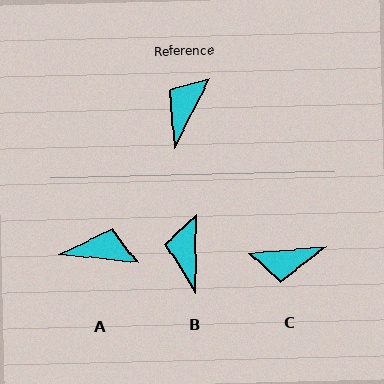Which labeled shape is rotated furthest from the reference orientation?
C, about 122 degrees away.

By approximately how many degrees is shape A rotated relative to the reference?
Approximately 69 degrees clockwise.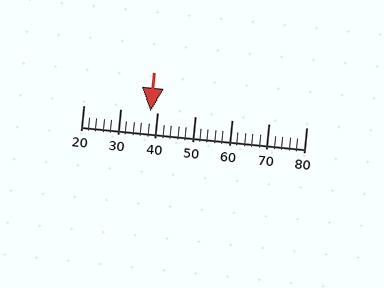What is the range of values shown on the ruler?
The ruler shows values from 20 to 80.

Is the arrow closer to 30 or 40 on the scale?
The arrow is closer to 40.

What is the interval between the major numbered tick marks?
The major tick marks are spaced 10 units apart.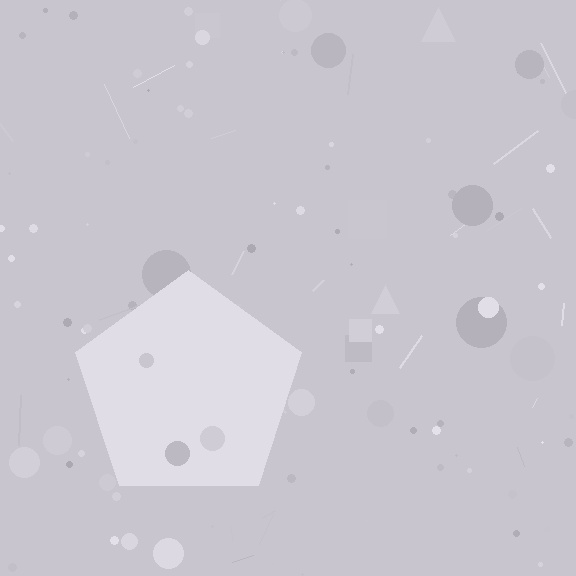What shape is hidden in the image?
A pentagon is hidden in the image.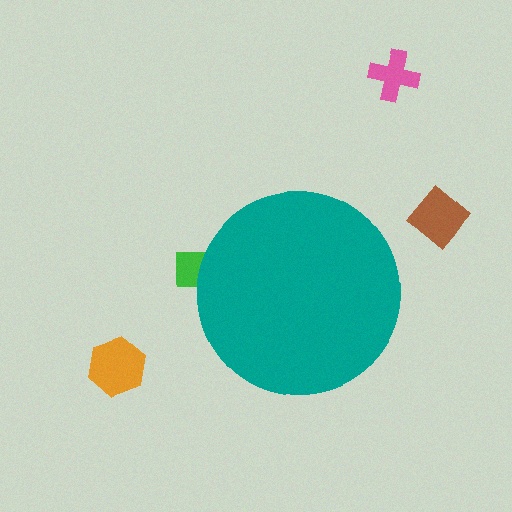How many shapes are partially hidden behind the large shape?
1 shape is partially hidden.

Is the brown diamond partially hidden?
No, the brown diamond is fully visible.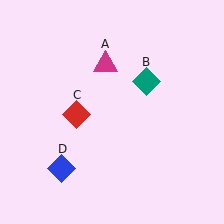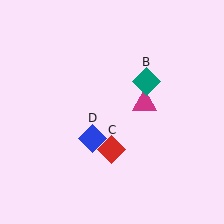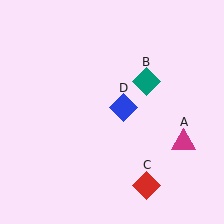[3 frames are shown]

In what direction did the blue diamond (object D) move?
The blue diamond (object D) moved up and to the right.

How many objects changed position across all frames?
3 objects changed position: magenta triangle (object A), red diamond (object C), blue diamond (object D).